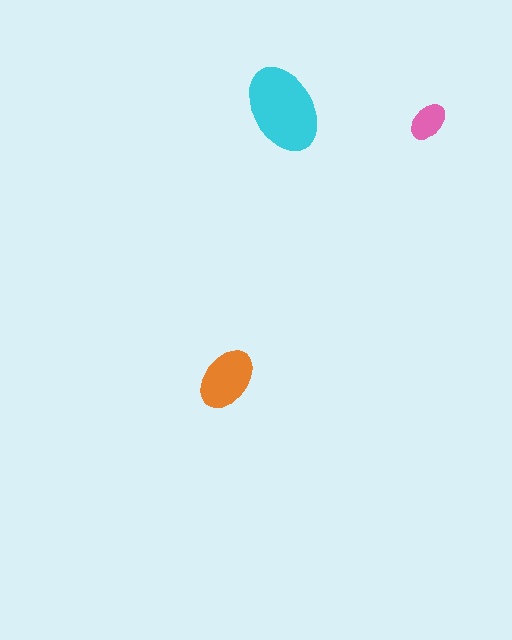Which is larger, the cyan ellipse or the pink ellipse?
The cyan one.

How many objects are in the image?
There are 3 objects in the image.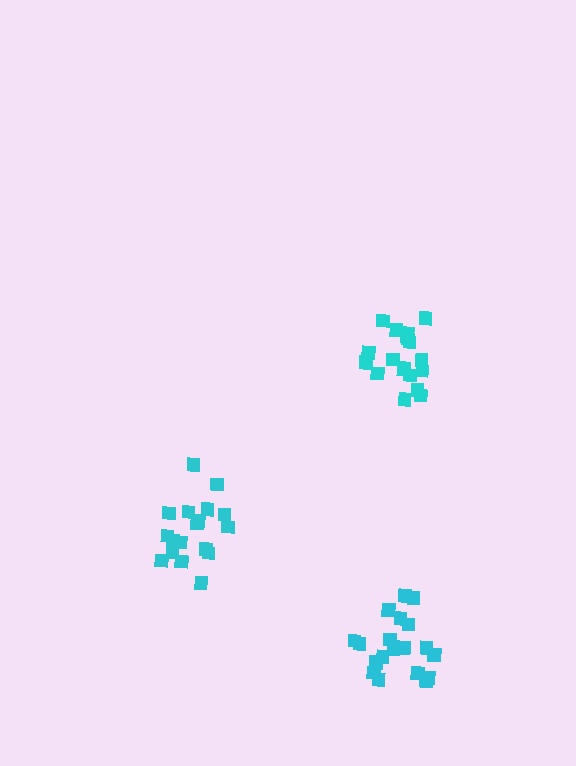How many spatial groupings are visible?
There are 3 spatial groupings.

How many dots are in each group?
Group 1: 19 dots, Group 2: 19 dots, Group 3: 18 dots (56 total).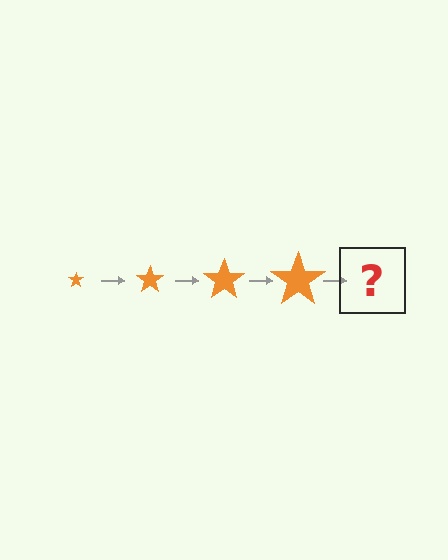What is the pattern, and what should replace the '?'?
The pattern is that the star gets progressively larger each step. The '?' should be an orange star, larger than the previous one.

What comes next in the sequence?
The next element should be an orange star, larger than the previous one.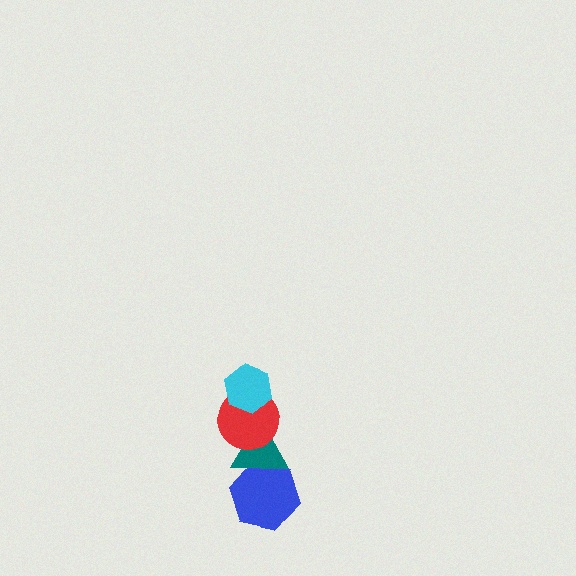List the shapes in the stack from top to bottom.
From top to bottom: the cyan hexagon, the red circle, the teal triangle, the blue hexagon.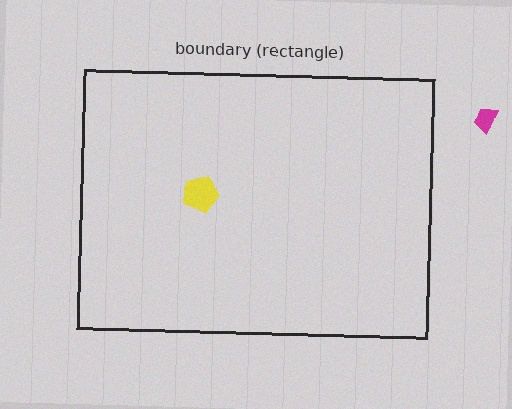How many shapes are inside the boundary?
1 inside, 1 outside.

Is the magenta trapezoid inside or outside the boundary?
Outside.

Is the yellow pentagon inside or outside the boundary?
Inside.